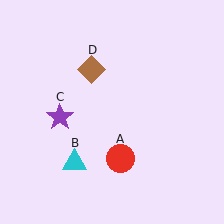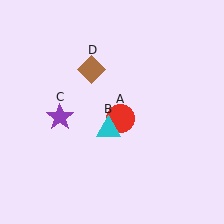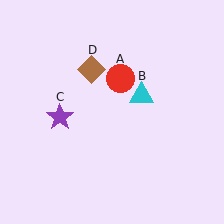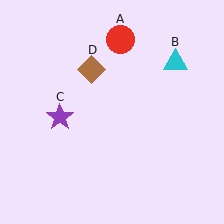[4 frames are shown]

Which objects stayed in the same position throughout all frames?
Purple star (object C) and brown diamond (object D) remained stationary.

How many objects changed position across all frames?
2 objects changed position: red circle (object A), cyan triangle (object B).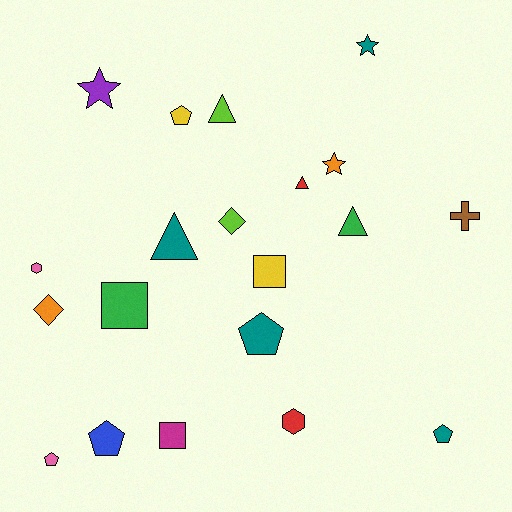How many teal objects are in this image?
There are 4 teal objects.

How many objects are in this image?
There are 20 objects.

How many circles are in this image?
There are no circles.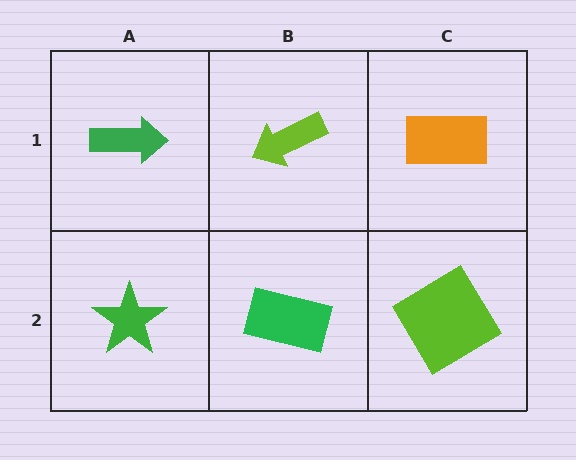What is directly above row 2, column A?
A green arrow.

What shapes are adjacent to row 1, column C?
A lime diamond (row 2, column C), a lime arrow (row 1, column B).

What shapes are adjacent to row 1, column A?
A green star (row 2, column A), a lime arrow (row 1, column B).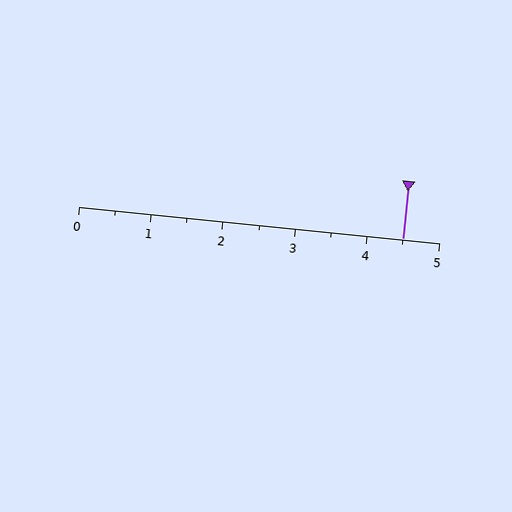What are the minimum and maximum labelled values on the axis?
The axis runs from 0 to 5.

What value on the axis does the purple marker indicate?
The marker indicates approximately 4.5.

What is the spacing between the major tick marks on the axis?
The major ticks are spaced 1 apart.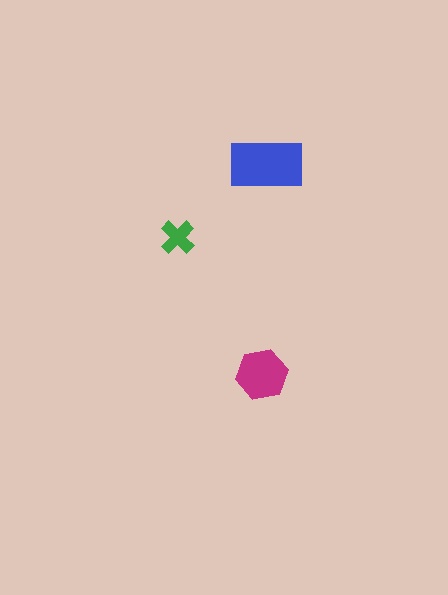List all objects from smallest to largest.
The green cross, the magenta hexagon, the blue rectangle.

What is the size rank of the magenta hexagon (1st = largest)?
2nd.